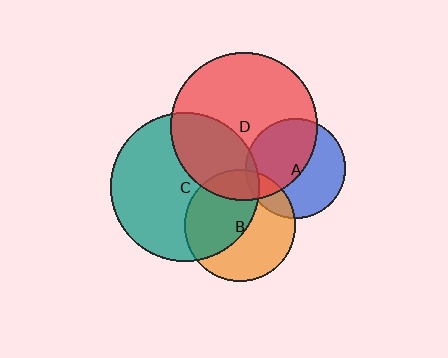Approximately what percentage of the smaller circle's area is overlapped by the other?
Approximately 20%.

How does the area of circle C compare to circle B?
Approximately 1.8 times.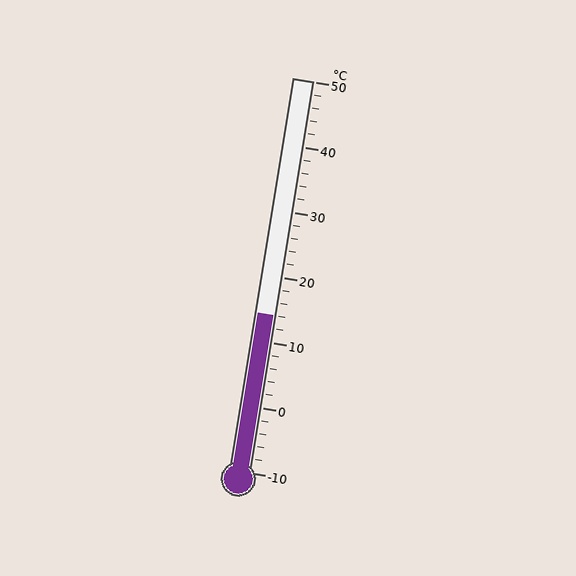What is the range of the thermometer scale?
The thermometer scale ranges from -10°C to 50°C.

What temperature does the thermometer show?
The thermometer shows approximately 14°C.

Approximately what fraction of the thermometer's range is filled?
The thermometer is filled to approximately 40% of its range.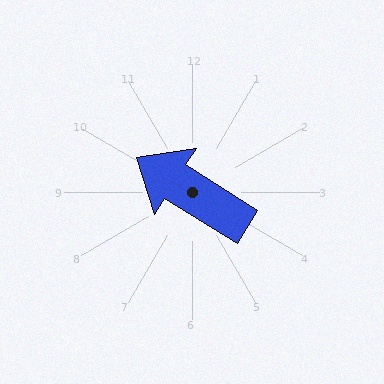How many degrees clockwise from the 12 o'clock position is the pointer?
Approximately 302 degrees.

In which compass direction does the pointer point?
Northwest.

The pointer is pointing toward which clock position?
Roughly 10 o'clock.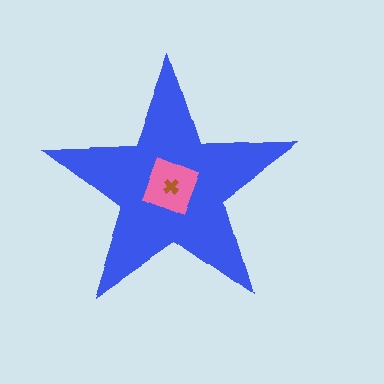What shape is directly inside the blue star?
The pink diamond.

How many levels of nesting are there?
3.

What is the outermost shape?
The blue star.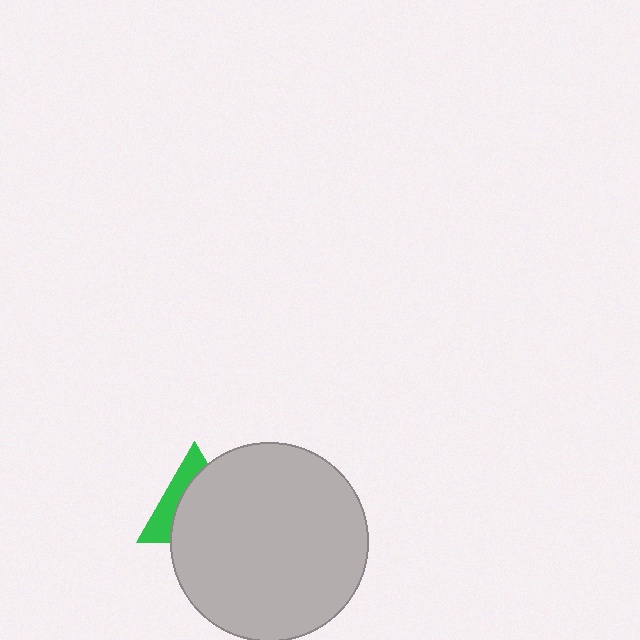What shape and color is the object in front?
The object in front is a light gray circle.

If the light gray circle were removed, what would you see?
You would see the complete green triangle.